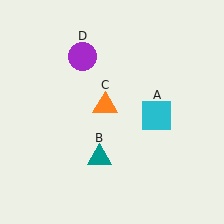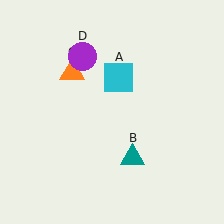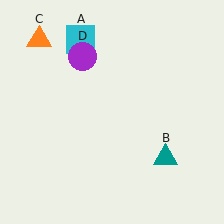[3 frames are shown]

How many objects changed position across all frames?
3 objects changed position: cyan square (object A), teal triangle (object B), orange triangle (object C).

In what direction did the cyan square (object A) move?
The cyan square (object A) moved up and to the left.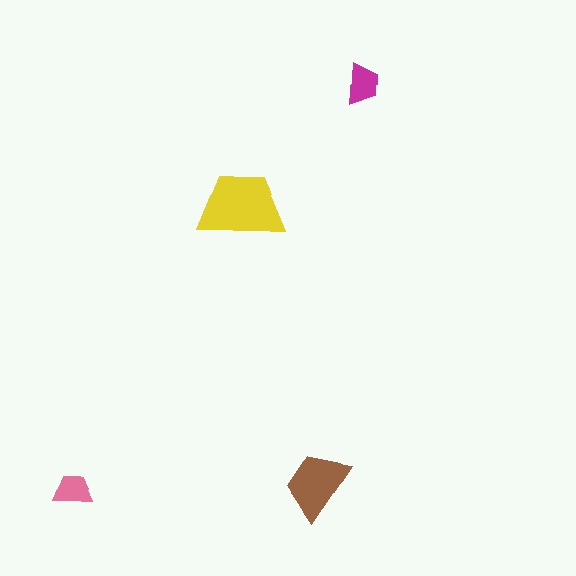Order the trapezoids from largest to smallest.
the yellow one, the brown one, the magenta one, the pink one.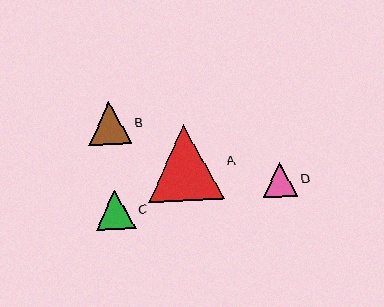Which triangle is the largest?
Triangle A is the largest with a size of approximately 76 pixels.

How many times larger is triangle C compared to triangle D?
Triangle C is approximately 1.1 times the size of triangle D.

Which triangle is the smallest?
Triangle D is the smallest with a size of approximately 35 pixels.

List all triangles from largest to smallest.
From largest to smallest: A, B, C, D.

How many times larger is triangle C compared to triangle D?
Triangle C is approximately 1.1 times the size of triangle D.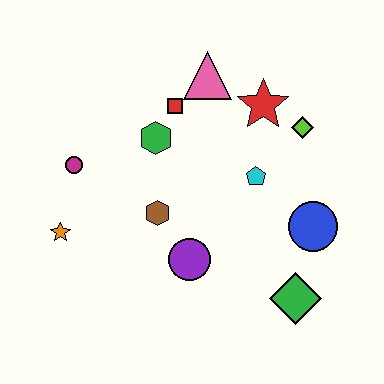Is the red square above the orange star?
Yes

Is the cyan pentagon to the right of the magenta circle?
Yes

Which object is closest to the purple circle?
The brown hexagon is closest to the purple circle.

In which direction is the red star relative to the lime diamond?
The red star is to the left of the lime diamond.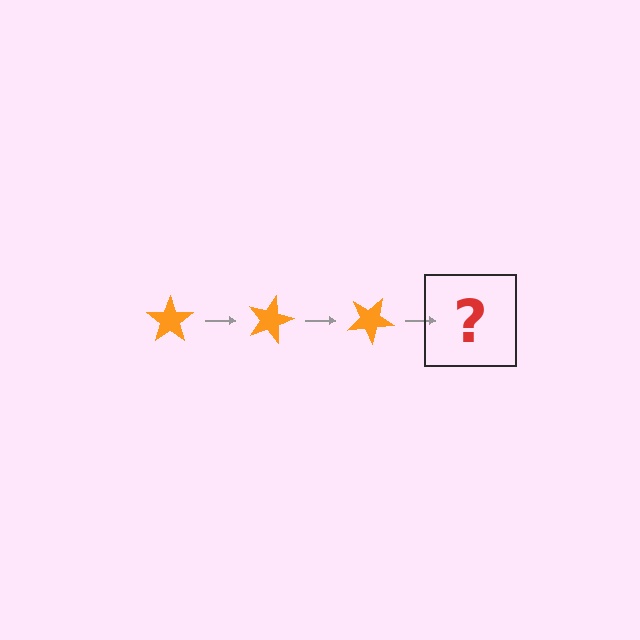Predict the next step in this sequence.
The next step is an orange star rotated 45 degrees.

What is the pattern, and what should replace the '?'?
The pattern is that the star rotates 15 degrees each step. The '?' should be an orange star rotated 45 degrees.